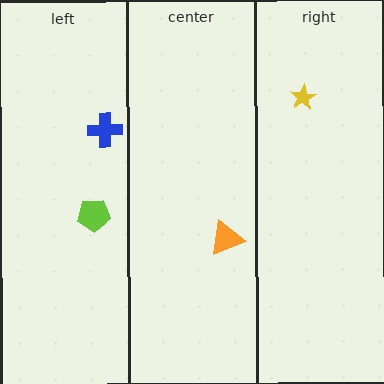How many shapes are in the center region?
1.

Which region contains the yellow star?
The right region.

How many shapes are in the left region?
2.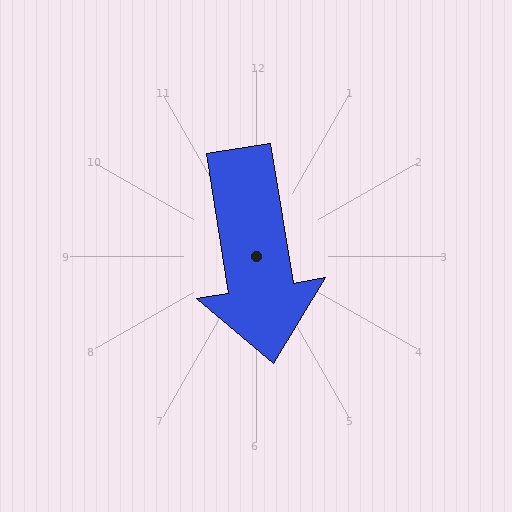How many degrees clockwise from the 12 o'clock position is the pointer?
Approximately 171 degrees.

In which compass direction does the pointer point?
South.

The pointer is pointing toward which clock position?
Roughly 6 o'clock.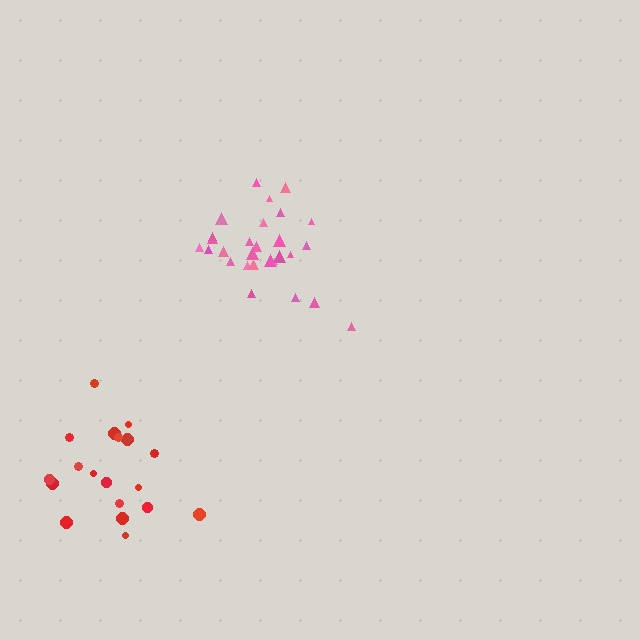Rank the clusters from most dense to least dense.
pink, red.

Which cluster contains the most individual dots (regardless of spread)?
Pink (28).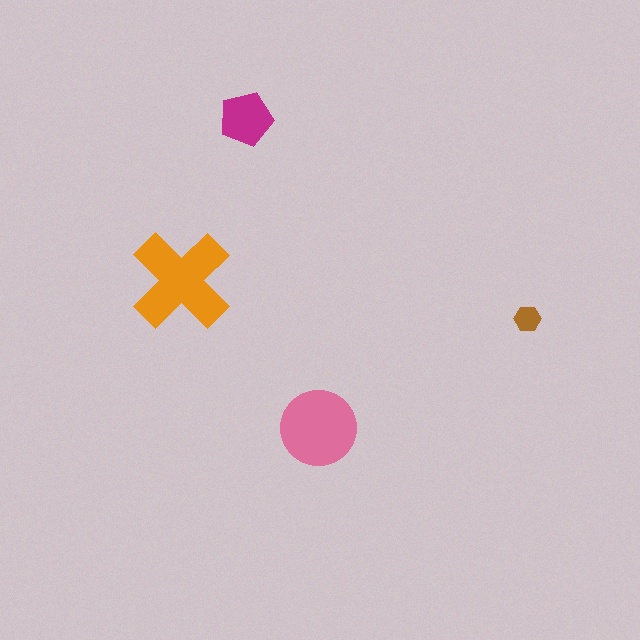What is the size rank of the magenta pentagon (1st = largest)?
3rd.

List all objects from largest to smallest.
The orange cross, the pink circle, the magenta pentagon, the brown hexagon.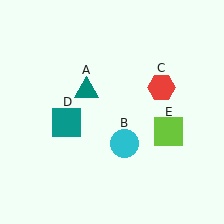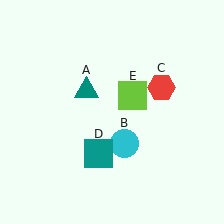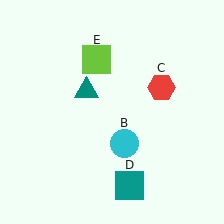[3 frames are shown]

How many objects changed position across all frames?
2 objects changed position: teal square (object D), lime square (object E).